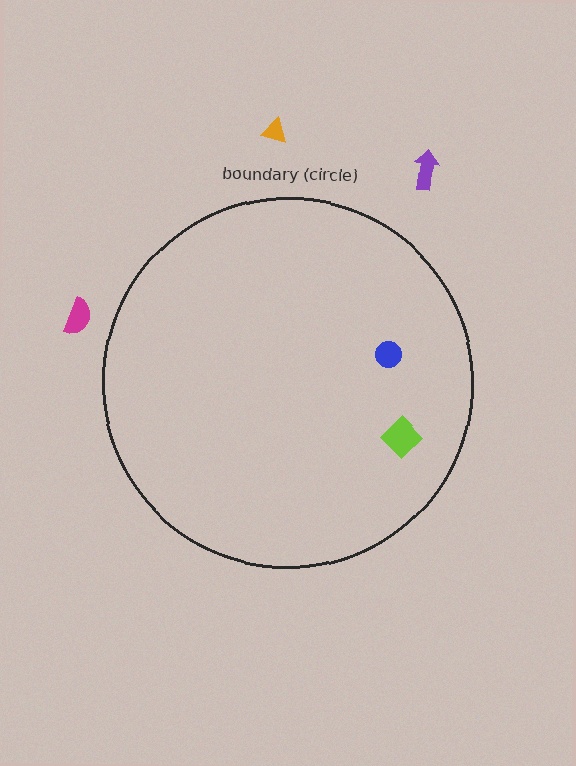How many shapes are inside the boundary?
2 inside, 3 outside.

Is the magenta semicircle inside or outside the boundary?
Outside.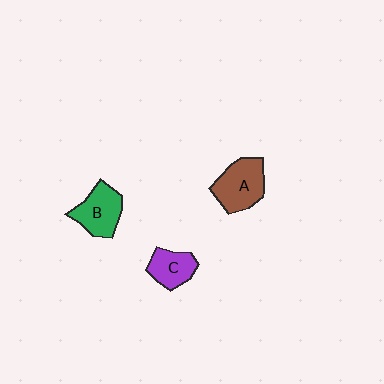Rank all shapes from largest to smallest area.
From largest to smallest: A (brown), B (green), C (purple).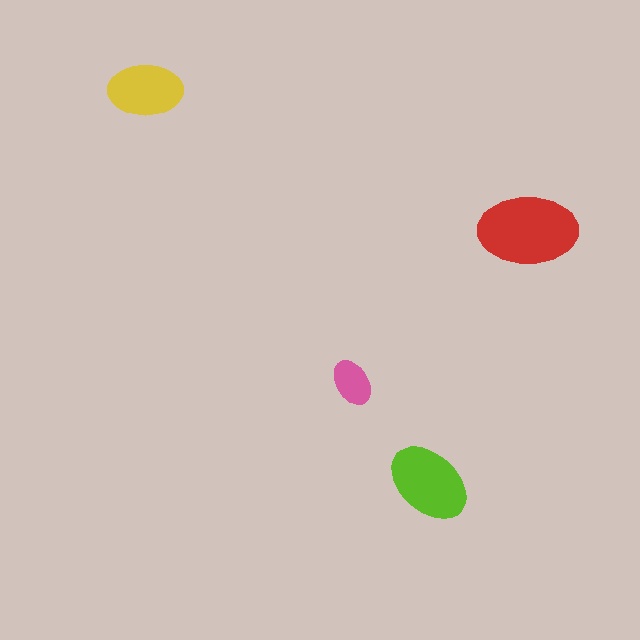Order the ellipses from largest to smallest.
the red one, the lime one, the yellow one, the pink one.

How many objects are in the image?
There are 4 objects in the image.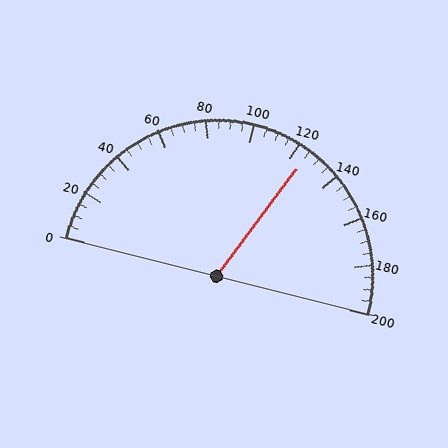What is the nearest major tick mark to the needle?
The nearest major tick mark is 120.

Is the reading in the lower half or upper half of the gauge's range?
The reading is in the upper half of the range (0 to 200).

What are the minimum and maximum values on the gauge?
The gauge ranges from 0 to 200.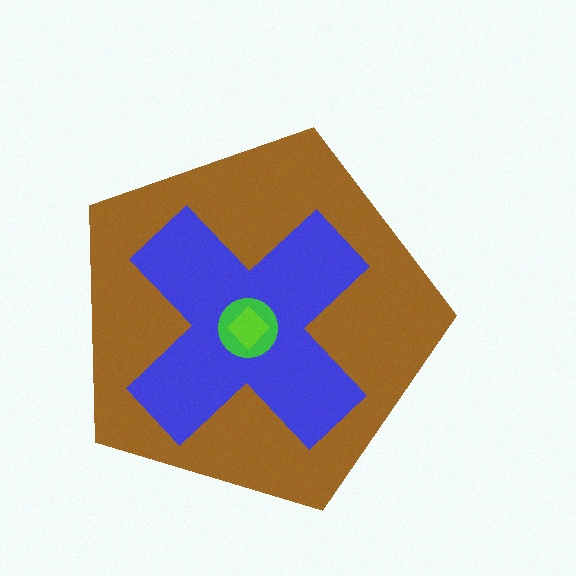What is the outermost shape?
The brown pentagon.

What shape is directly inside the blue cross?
The green circle.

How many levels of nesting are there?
4.